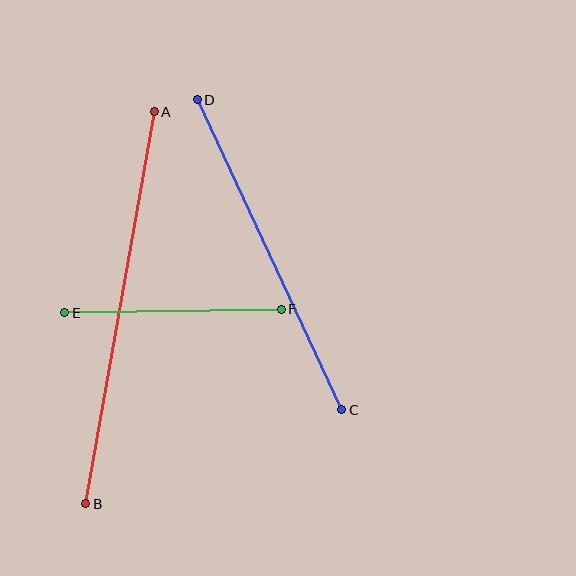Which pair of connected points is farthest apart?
Points A and B are farthest apart.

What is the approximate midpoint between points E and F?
The midpoint is at approximately (173, 311) pixels.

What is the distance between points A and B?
The distance is approximately 398 pixels.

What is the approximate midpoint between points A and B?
The midpoint is at approximately (120, 308) pixels.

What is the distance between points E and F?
The distance is approximately 216 pixels.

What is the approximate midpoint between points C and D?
The midpoint is at approximately (270, 255) pixels.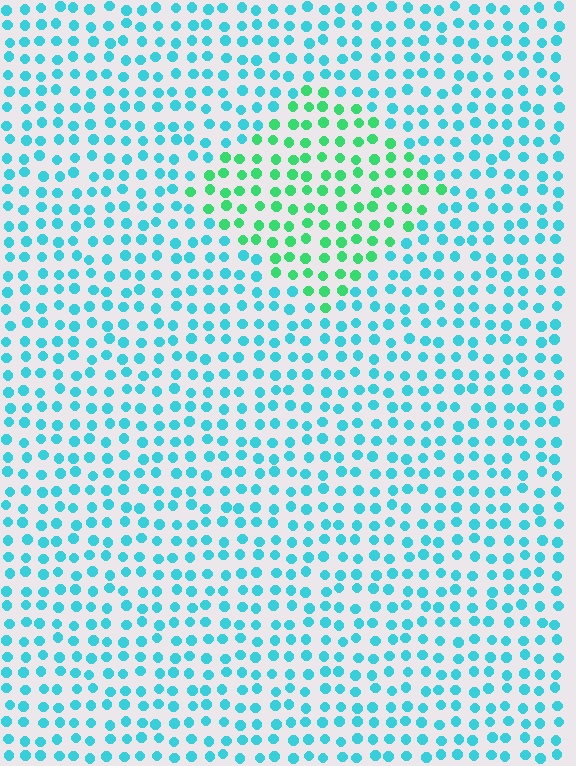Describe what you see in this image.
The image is filled with small cyan elements in a uniform arrangement. A diamond-shaped region is visible where the elements are tinted to a slightly different hue, forming a subtle color boundary.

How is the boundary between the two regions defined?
The boundary is defined purely by a slight shift in hue (about 44 degrees). Spacing, size, and orientation are identical on both sides.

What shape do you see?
I see a diamond.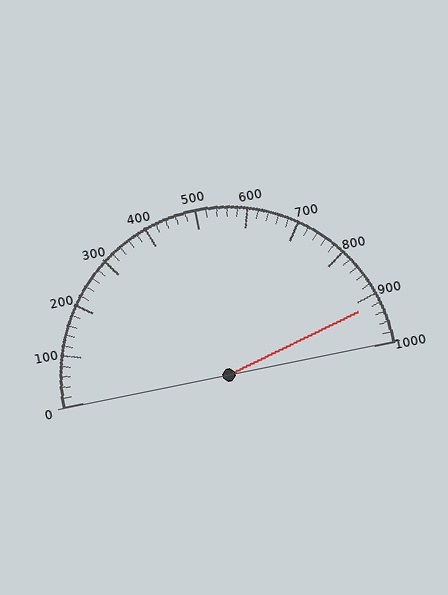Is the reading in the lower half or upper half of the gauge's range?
The reading is in the upper half of the range (0 to 1000).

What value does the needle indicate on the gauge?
The needle indicates approximately 920.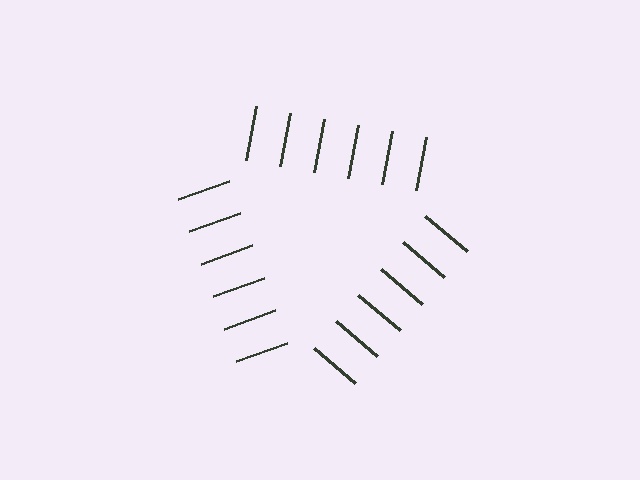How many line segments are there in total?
18 — 6 along each of the 3 edges.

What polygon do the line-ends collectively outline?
An illusory triangle — the line segments terminate on its edges but no continuous stroke is drawn.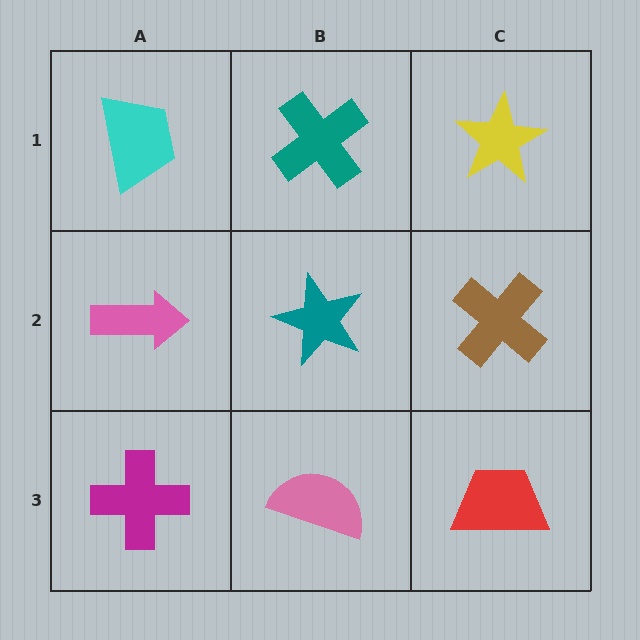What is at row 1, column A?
A cyan trapezoid.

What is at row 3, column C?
A red trapezoid.